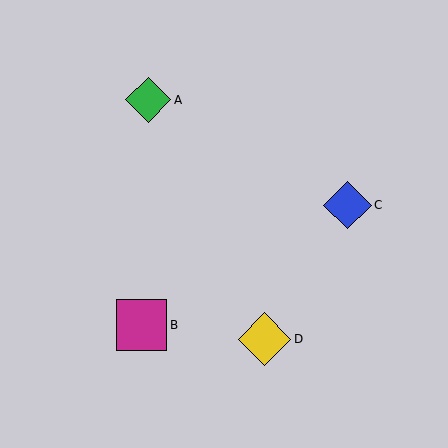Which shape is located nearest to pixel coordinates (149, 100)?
The green diamond (labeled A) at (148, 100) is nearest to that location.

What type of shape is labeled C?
Shape C is a blue diamond.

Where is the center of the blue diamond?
The center of the blue diamond is at (348, 205).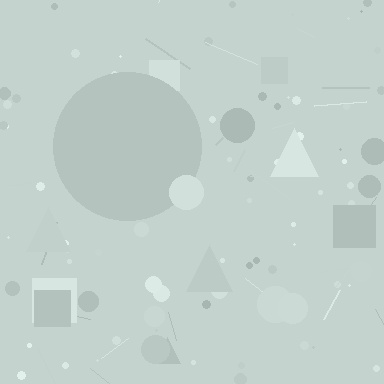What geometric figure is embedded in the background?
A circle is embedded in the background.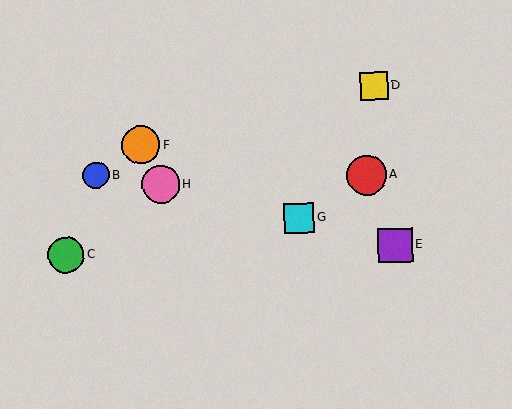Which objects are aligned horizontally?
Objects C, E are aligned horizontally.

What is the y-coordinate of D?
Object D is at y≈86.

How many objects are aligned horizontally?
2 objects (C, E) are aligned horizontally.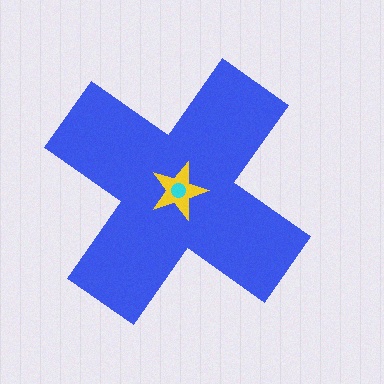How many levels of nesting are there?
3.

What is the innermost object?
The cyan circle.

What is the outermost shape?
The blue cross.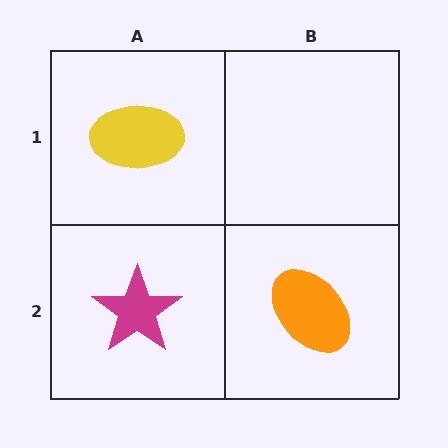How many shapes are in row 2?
2 shapes.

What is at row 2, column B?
An orange ellipse.